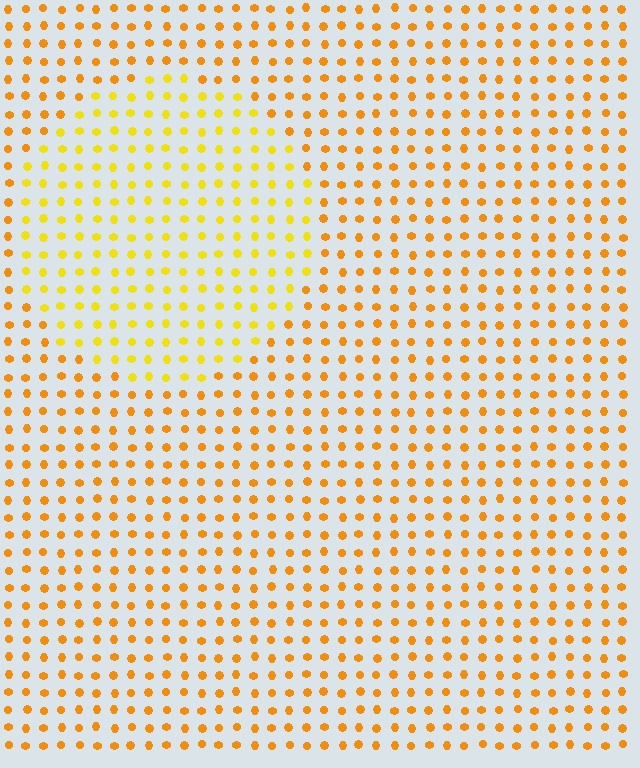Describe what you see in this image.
The image is filled with small orange elements in a uniform arrangement. A circle-shaped region is visible where the elements are tinted to a slightly different hue, forming a subtle color boundary.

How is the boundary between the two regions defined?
The boundary is defined purely by a slight shift in hue (about 22 degrees). Spacing, size, and orientation are identical on both sides.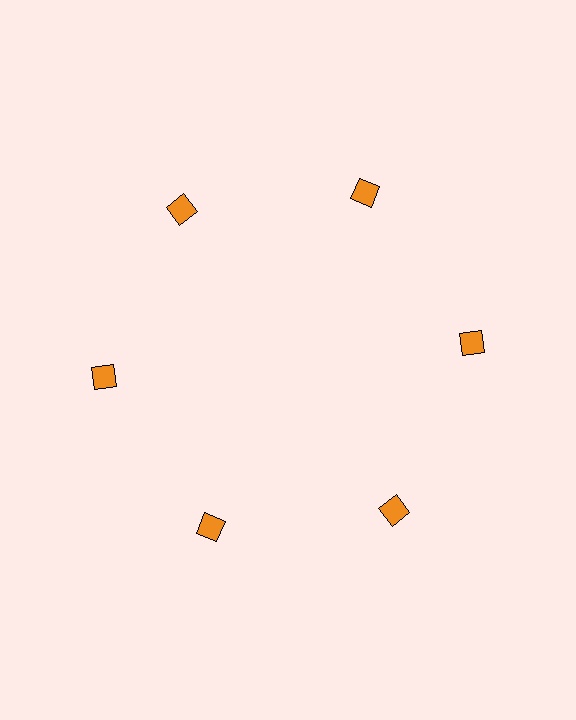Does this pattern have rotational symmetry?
Yes, this pattern has 6-fold rotational symmetry. It looks the same after rotating 60 degrees around the center.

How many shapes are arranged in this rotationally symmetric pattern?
There are 6 shapes, arranged in 6 groups of 1.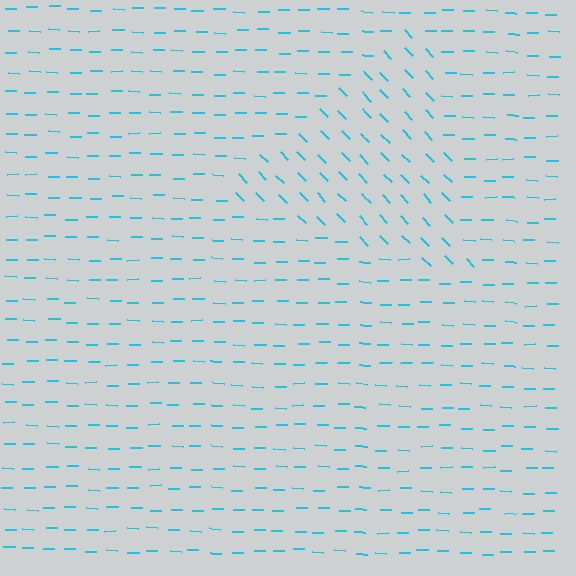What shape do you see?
I see a triangle.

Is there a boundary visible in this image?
Yes, there is a texture boundary formed by a change in line orientation.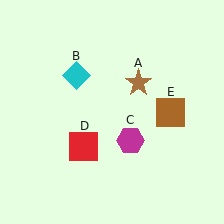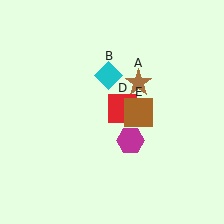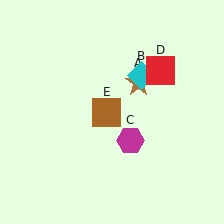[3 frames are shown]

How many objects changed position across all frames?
3 objects changed position: cyan diamond (object B), red square (object D), brown square (object E).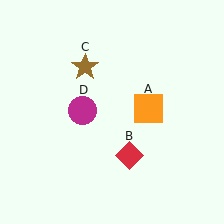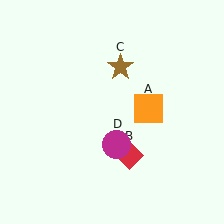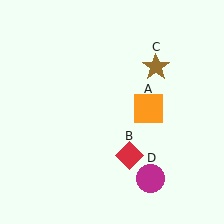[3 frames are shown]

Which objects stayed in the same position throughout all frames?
Orange square (object A) and red diamond (object B) remained stationary.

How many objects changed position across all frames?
2 objects changed position: brown star (object C), magenta circle (object D).